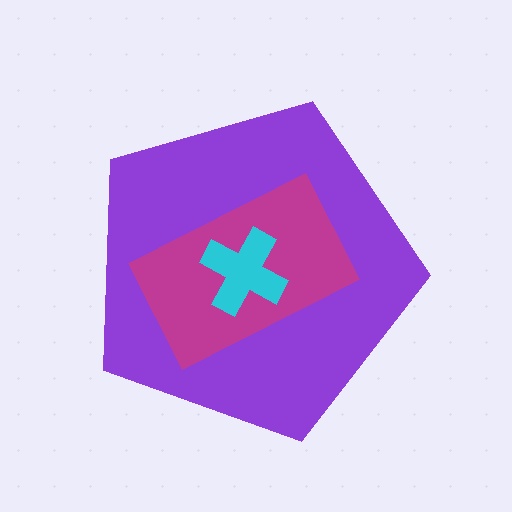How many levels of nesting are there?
3.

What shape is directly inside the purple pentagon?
The magenta rectangle.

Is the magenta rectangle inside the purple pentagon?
Yes.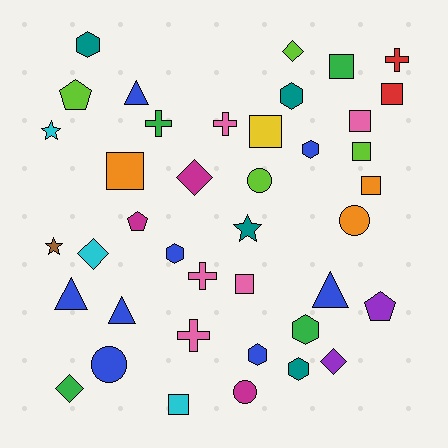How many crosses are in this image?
There are 5 crosses.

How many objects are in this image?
There are 40 objects.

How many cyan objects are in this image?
There are 3 cyan objects.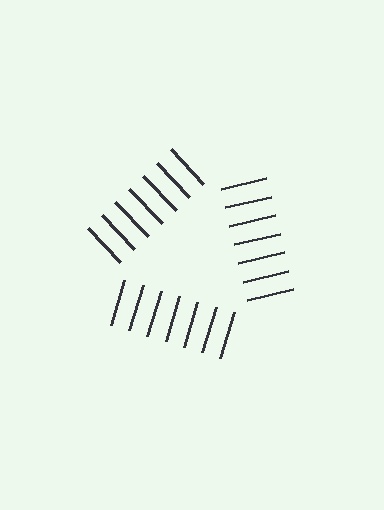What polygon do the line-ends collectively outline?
An illusory triangle — the line segments terminate on its edges but no continuous stroke is drawn.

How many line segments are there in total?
21 — 7 along each of the 3 edges.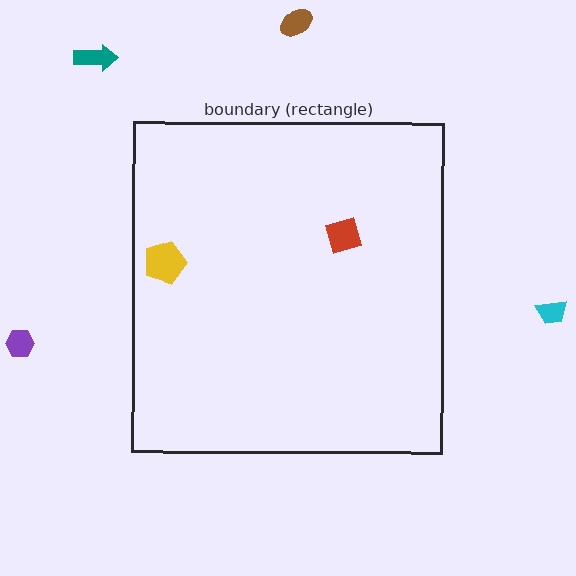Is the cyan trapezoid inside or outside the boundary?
Outside.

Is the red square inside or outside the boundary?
Inside.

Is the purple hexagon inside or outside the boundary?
Outside.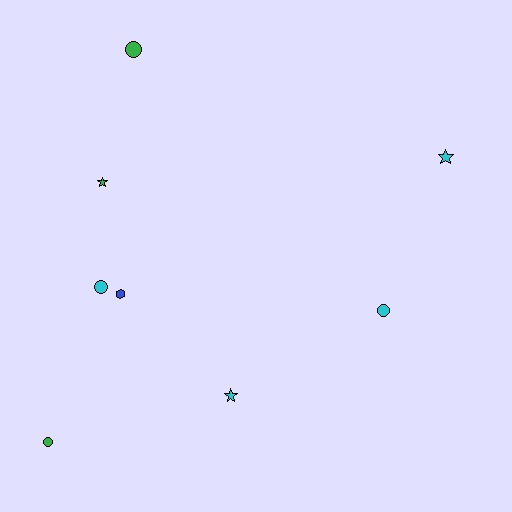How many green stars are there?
There is 1 green star.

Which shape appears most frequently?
Circle, with 4 objects.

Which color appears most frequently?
Cyan, with 4 objects.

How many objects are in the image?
There are 8 objects.